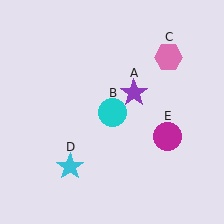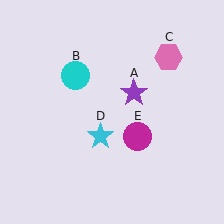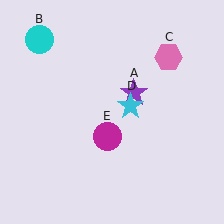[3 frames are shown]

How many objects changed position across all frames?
3 objects changed position: cyan circle (object B), cyan star (object D), magenta circle (object E).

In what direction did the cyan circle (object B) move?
The cyan circle (object B) moved up and to the left.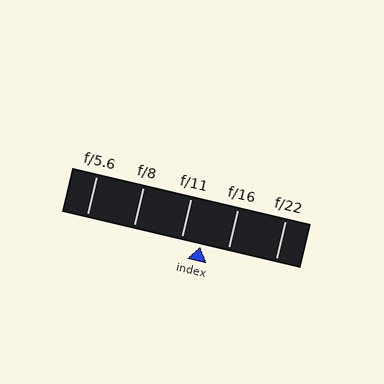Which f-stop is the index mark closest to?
The index mark is closest to f/11.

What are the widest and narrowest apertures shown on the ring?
The widest aperture shown is f/5.6 and the narrowest is f/22.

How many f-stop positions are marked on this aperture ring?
There are 5 f-stop positions marked.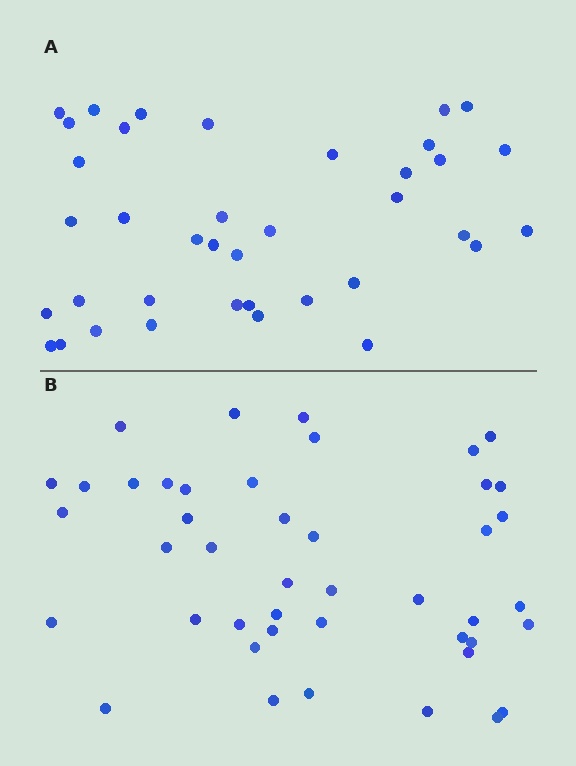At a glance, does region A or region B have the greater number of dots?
Region B (the bottom region) has more dots.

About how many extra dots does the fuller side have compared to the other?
Region B has about 6 more dots than region A.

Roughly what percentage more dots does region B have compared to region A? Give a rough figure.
About 15% more.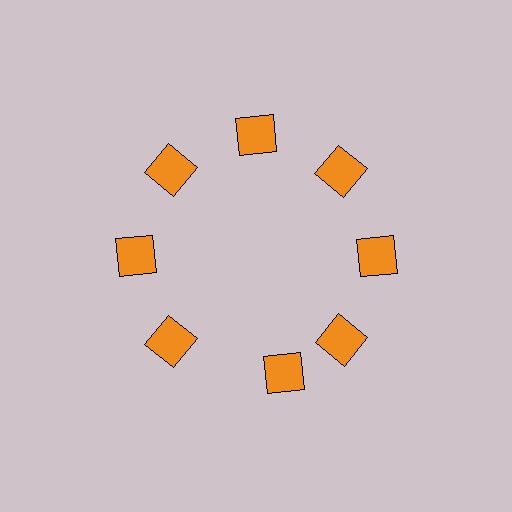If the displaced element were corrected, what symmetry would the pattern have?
It would have 8-fold rotational symmetry — the pattern would map onto itself every 45 degrees.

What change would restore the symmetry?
The symmetry would be restored by rotating it back into even spacing with its neighbors so that all 8 squares sit at equal angles and equal distance from the center.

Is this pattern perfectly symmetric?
No. The 8 orange squares are arranged in a ring, but one element near the 6 o'clock position is rotated out of alignment along the ring, breaking the 8-fold rotational symmetry.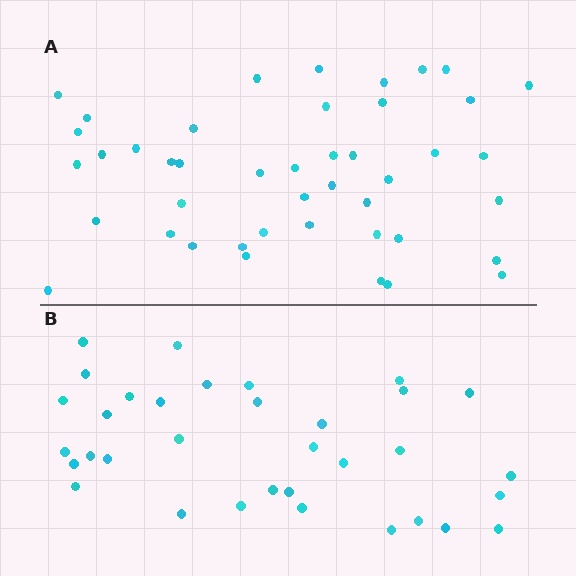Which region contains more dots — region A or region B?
Region A (the top region) has more dots.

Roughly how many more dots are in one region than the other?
Region A has roughly 10 or so more dots than region B.